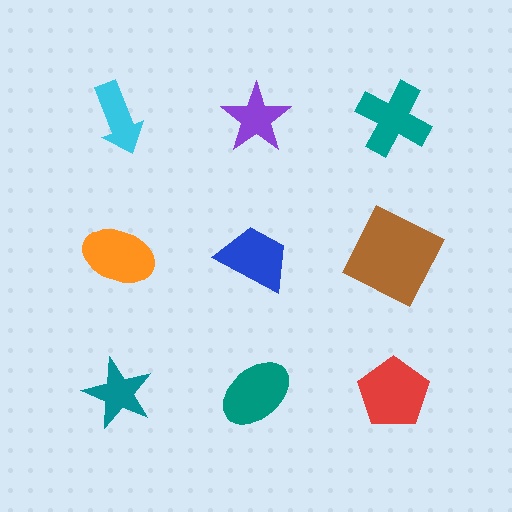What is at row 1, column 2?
A purple star.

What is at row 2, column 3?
A brown square.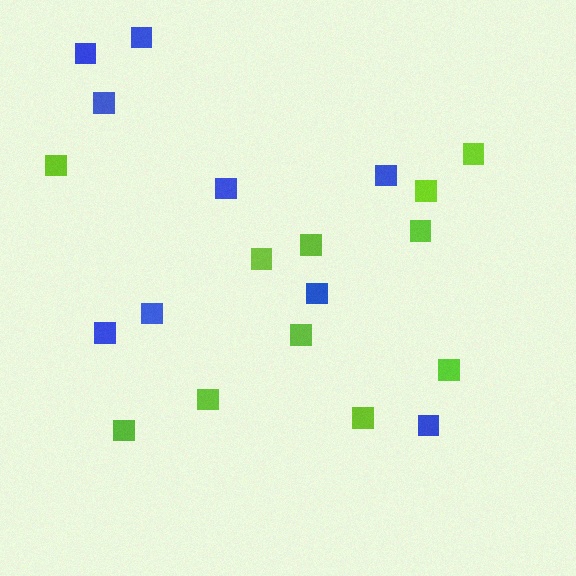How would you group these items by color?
There are 2 groups: one group of lime squares (11) and one group of blue squares (9).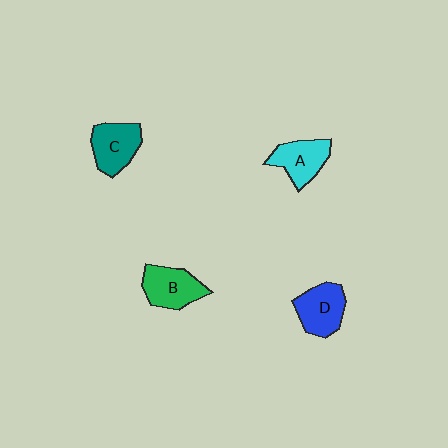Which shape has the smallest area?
Shape A (cyan).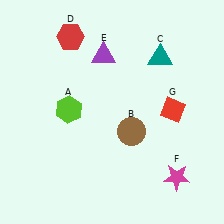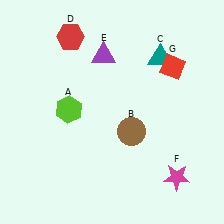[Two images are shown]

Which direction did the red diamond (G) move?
The red diamond (G) moved up.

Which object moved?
The red diamond (G) moved up.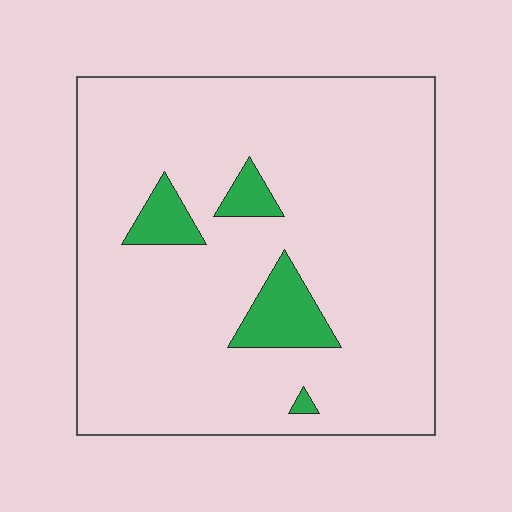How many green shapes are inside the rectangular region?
4.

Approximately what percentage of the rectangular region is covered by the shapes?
Approximately 10%.